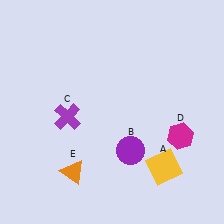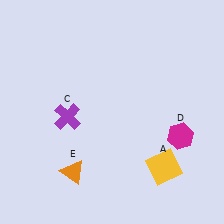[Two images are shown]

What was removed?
The purple circle (B) was removed in Image 2.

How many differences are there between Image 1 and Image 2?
There is 1 difference between the two images.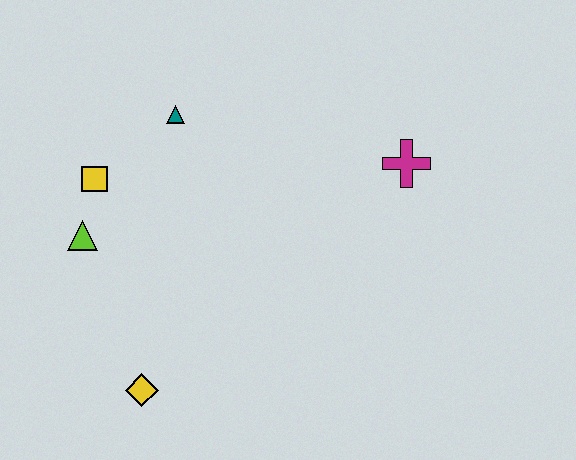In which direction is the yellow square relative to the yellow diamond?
The yellow square is above the yellow diamond.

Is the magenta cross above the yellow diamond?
Yes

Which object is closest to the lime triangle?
The yellow square is closest to the lime triangle.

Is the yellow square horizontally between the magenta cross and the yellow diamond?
No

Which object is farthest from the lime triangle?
The magenta cross is farthest from the lime triangle.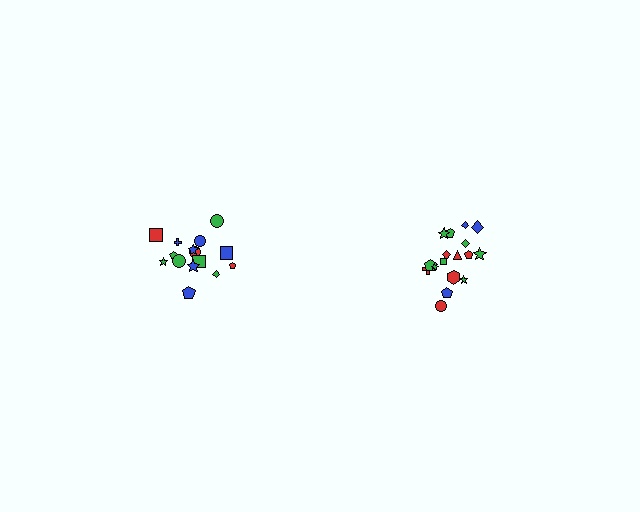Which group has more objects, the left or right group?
The right group.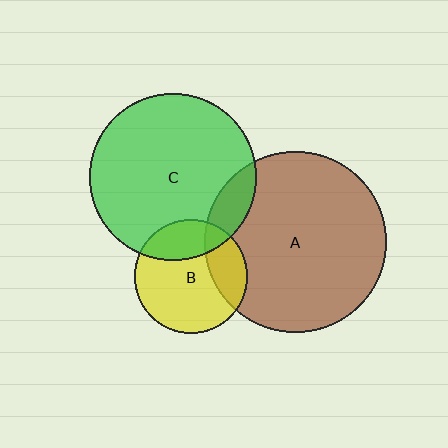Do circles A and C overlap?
Yes.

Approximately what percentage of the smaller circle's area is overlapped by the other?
Approximately 10%.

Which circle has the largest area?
Circle A (brown).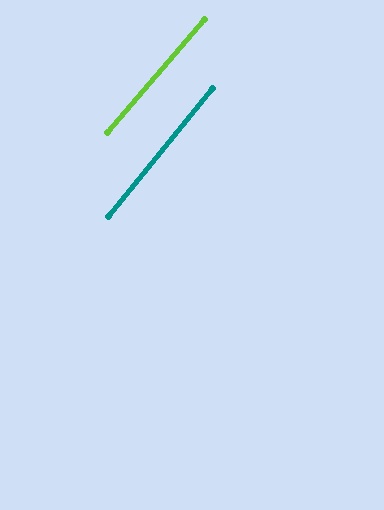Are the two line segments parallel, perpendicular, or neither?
Parallel — their directions differ by only 1.4°.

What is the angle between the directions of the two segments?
Approximately 1 degree.